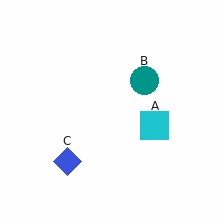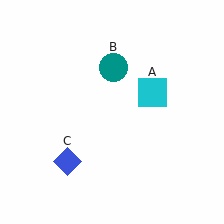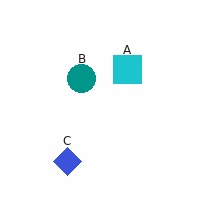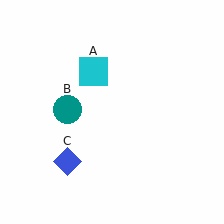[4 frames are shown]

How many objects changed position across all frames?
2 objects changed position: cyan square (object A), teal circle (object B).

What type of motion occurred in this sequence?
The cyan square (object A), teal circle (object B) rotated counterclockwise around the center of the scene.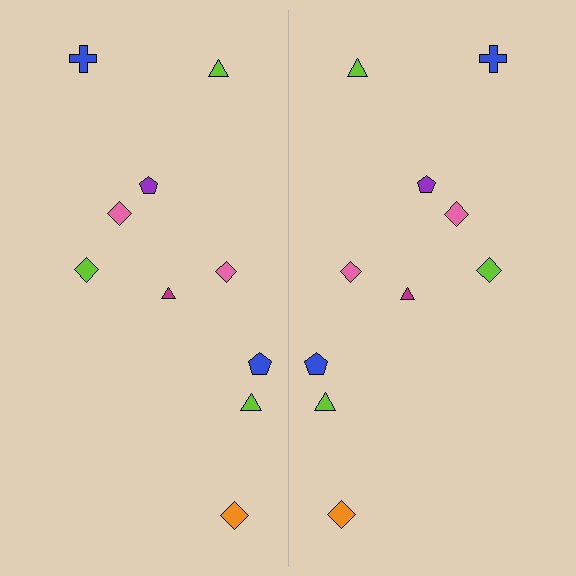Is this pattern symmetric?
Yes, this pattern has bilateral (reflection) symmetry.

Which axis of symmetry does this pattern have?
The pattern has a vertical axis of symmetry running through the center of the image.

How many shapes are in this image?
There are 20 shapes in this image.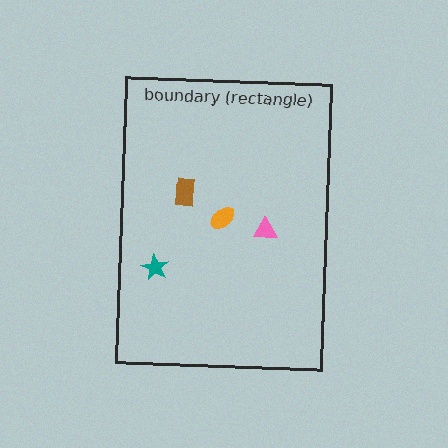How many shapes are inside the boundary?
4 inside, 0 outside.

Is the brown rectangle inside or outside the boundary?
Inside.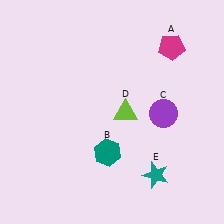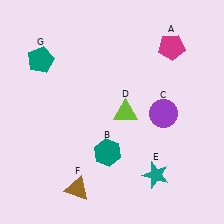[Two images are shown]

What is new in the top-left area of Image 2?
A teal pentagon (G) was added in the top-left area of Image 2.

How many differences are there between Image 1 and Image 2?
There are 2 differences between the two images.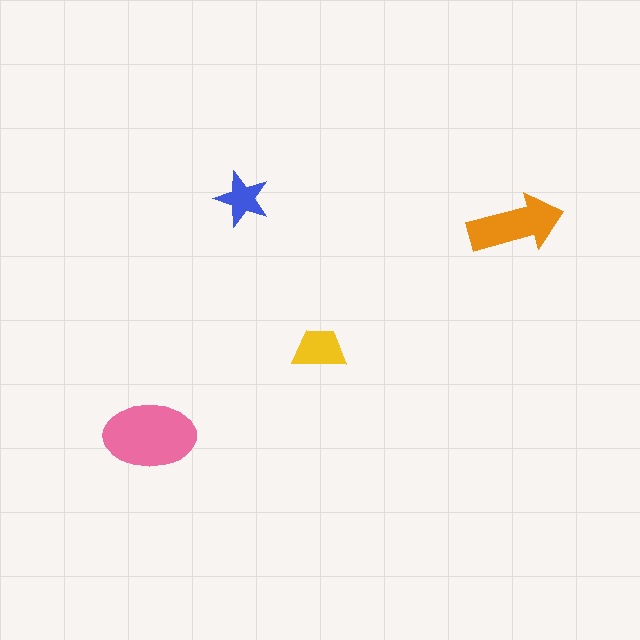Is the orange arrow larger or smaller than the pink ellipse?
Smaller.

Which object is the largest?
The pink ellipse.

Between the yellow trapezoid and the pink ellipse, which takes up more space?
The pink ellipse.